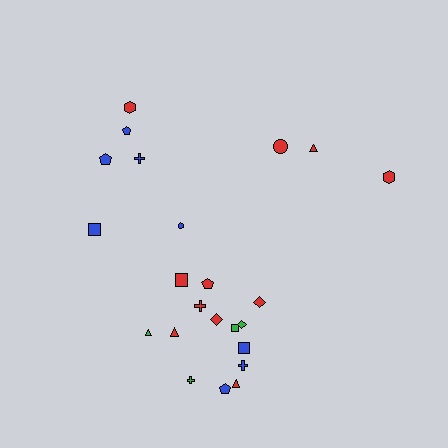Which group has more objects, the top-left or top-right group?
The top-left group.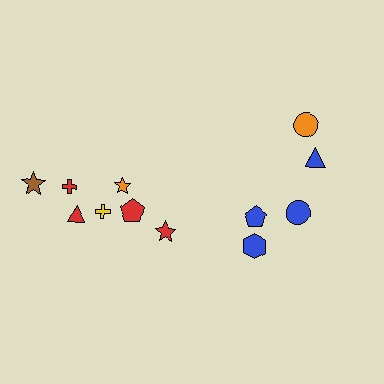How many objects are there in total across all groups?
There are 12 objects.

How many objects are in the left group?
There are 7 objects.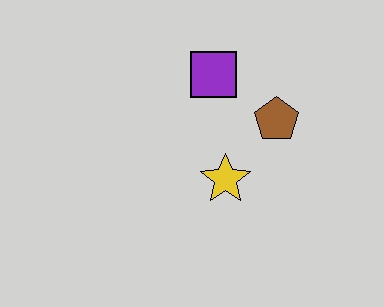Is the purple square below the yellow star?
No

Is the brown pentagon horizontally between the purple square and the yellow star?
No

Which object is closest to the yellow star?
The brown pentagon is closest to the yellow star.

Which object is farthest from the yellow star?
The purple square is farthest from the yellow star.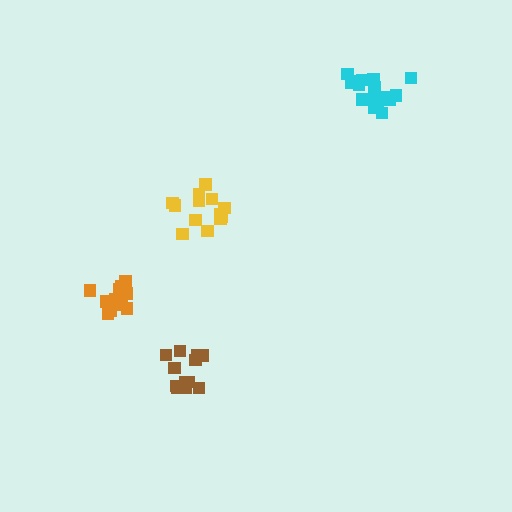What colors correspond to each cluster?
The clusters are colored: cyan, brown, orange, yellow.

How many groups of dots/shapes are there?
There are 4 groups.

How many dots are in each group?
Group 1: 17 dots, Group 2: 12 dots, Group 3: 13 dots, Group 4: 13 dots (55 total).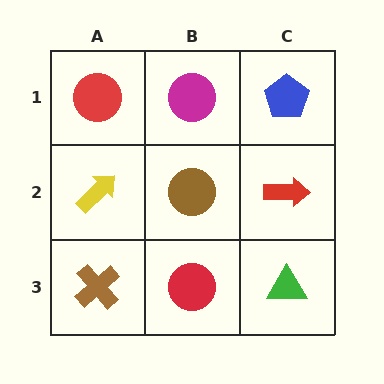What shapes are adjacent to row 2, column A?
A red circle (row 1, column A), a brown cross (row 3, column A), a brown circle (row 2, column B).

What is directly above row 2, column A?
A red circle.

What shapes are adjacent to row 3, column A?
A yellow arrow (row 2, column A), a red circle (row 3, column B).